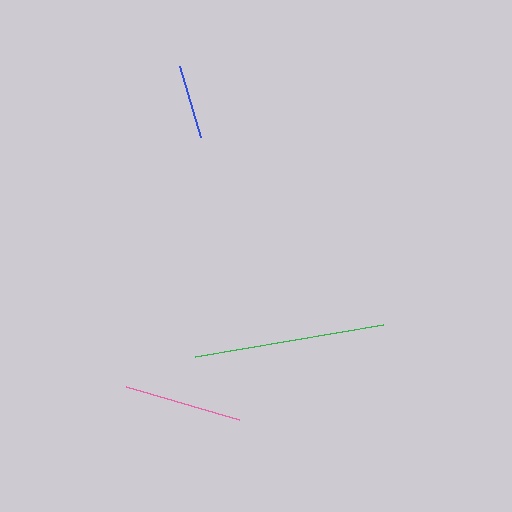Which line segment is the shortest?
The blue line is the shortest at approximately 74 pixels.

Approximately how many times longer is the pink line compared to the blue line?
The pink line is approximately 1.6 times the length of the blue line.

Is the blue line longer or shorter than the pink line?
The pink line is longer than the blue line.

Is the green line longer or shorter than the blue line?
The green line is longer than the blue line.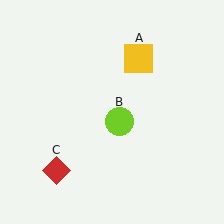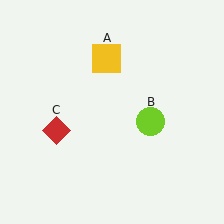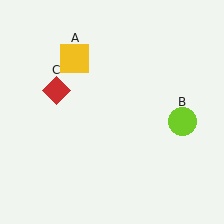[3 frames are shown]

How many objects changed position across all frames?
3 objects changed position: yellow square (object A), lime circle (object B), red diamond (object C).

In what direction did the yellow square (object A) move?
The yellow square (object A) moved left.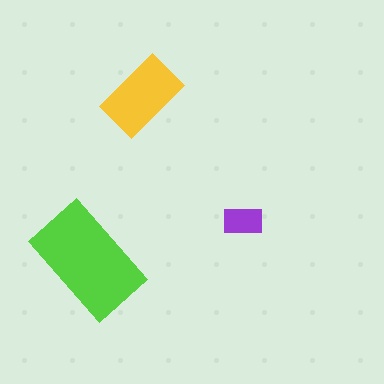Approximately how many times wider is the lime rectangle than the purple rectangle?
About 3 times wider.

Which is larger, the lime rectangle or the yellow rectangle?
The lime one.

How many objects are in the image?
There are 3 objects in the image.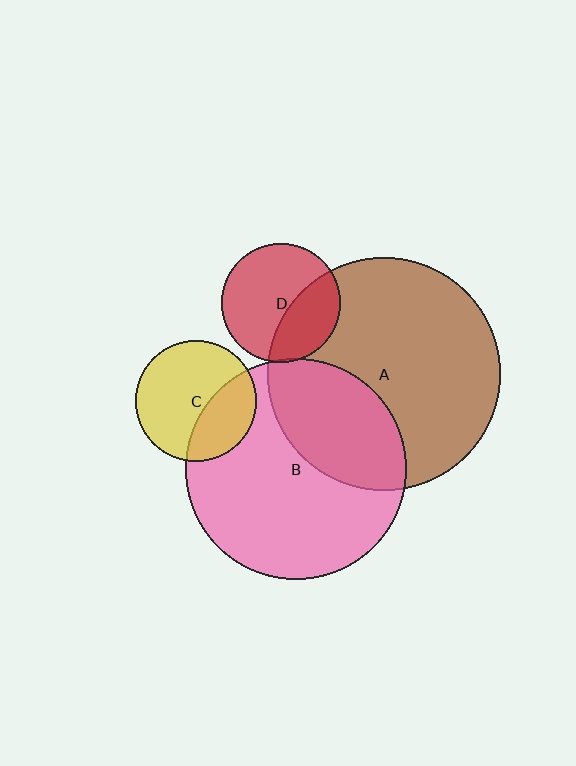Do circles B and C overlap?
Yes.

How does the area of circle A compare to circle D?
Approximately 3.9 times.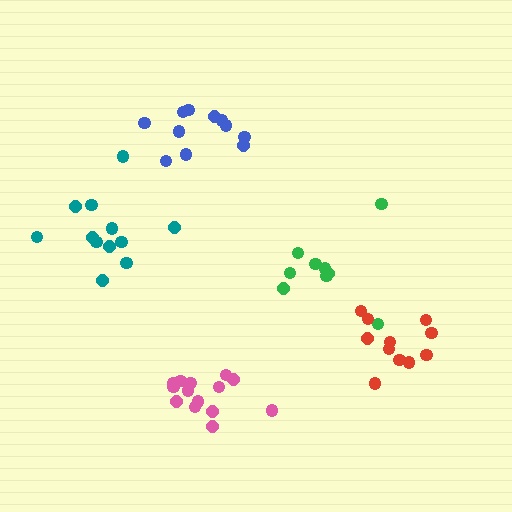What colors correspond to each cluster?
The clusters are colored: pink, green, blue, red, teal.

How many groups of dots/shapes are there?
There are 5 groups.